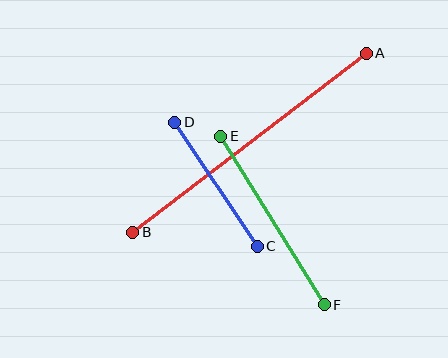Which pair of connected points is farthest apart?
Points A and B are farthest apart.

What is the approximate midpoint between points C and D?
The midpoint is at approximately (216, 184) pixels.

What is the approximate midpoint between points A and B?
The midpoint is at approximately (250, 143) pixels.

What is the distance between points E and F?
The distance is approximately 198 pixels.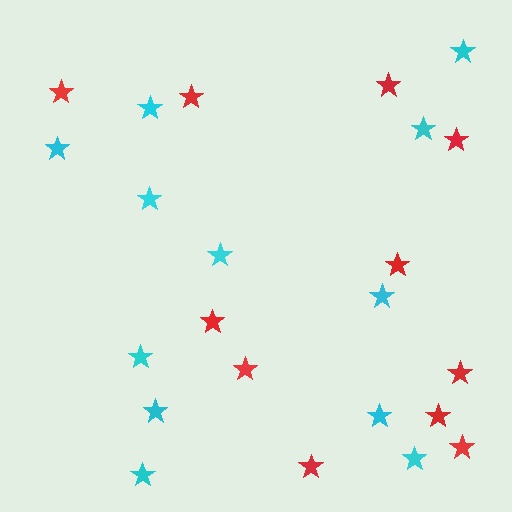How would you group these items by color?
There are 2 groups: one group of red stars (11) and one group of cyan stars (12).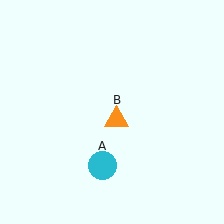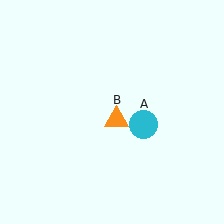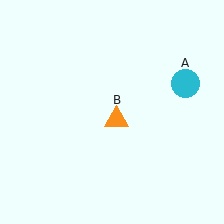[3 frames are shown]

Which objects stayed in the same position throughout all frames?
Orange triangle (object B) remained stationary.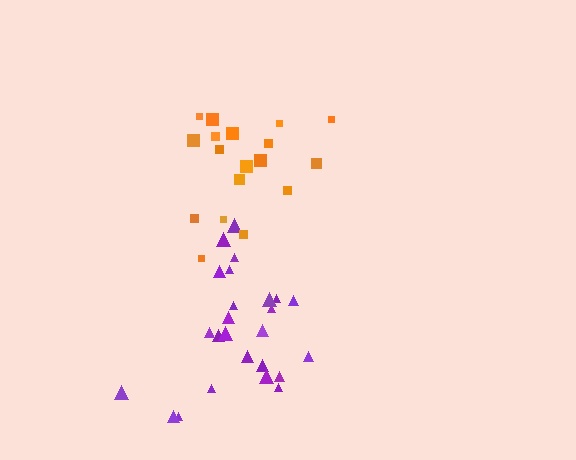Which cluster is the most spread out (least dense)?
Purple.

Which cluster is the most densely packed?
Orange.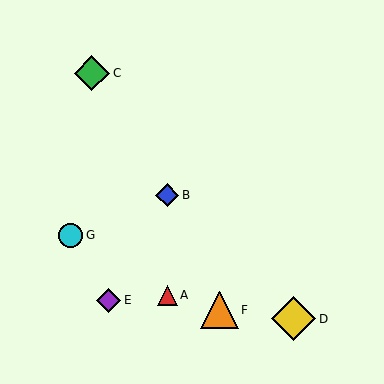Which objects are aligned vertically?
Objects A, B are aligned vertically.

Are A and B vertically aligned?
Yes, both are at x≈167.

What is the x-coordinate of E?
Object E is at x≈109.